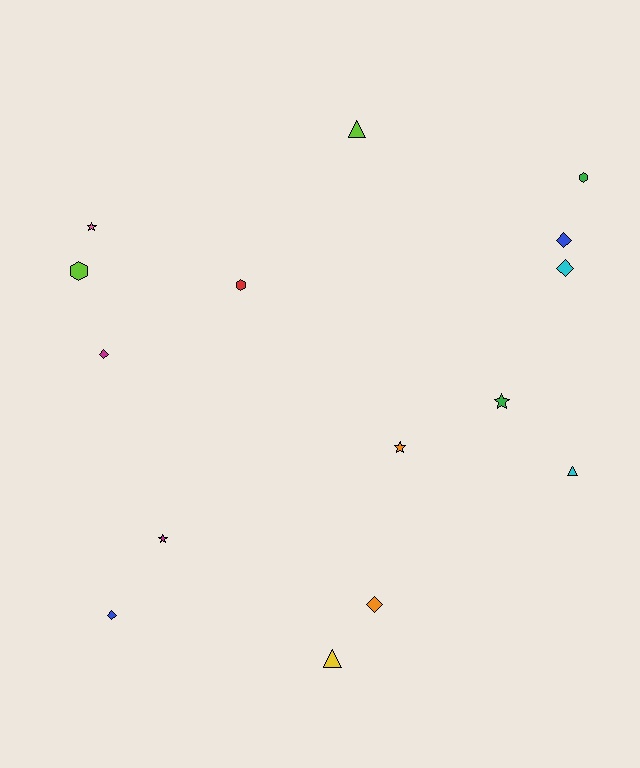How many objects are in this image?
There are 15 objects.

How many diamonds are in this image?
There are 5 diamonds.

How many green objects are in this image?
There are 2 green objects.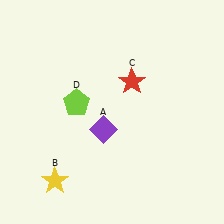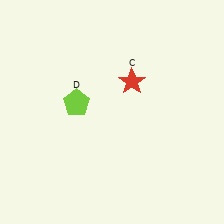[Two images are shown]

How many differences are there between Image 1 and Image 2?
There are 2 differences between the two images.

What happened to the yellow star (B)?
The yellow star (B) was removed in Image 2. It was in the bottom-left area of Image 1.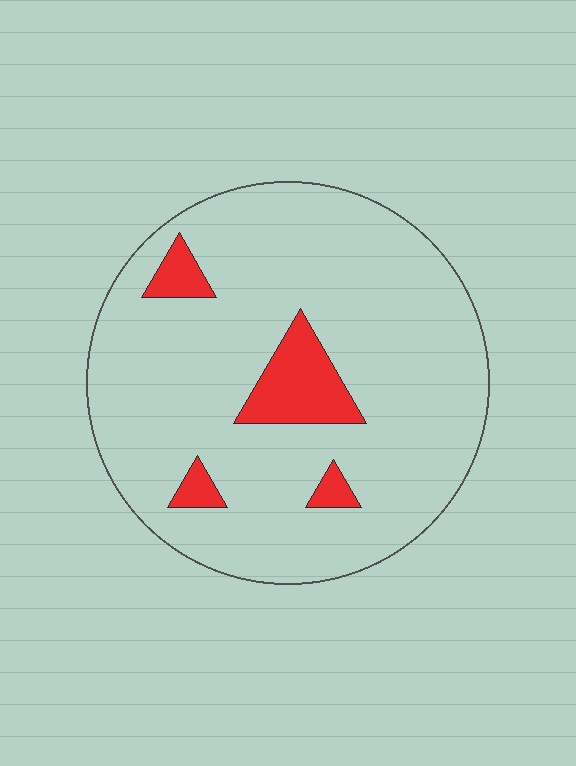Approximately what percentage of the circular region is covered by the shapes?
Approximately 10%.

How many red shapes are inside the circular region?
4.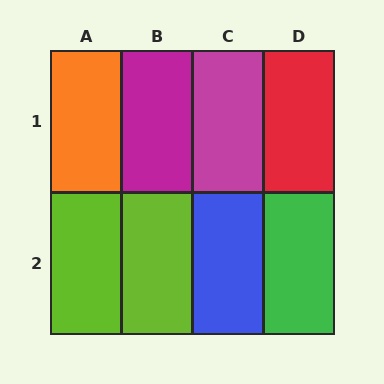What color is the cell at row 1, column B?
Magenta.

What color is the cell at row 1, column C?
Magenta.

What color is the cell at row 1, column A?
Orange.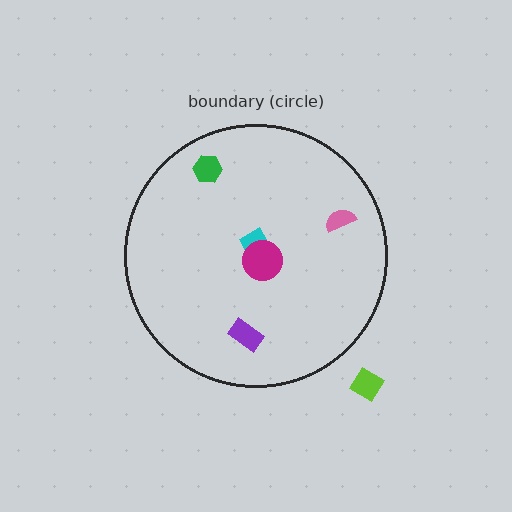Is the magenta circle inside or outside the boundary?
Inside.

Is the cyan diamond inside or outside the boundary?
Inside.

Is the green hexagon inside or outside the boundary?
Inside.